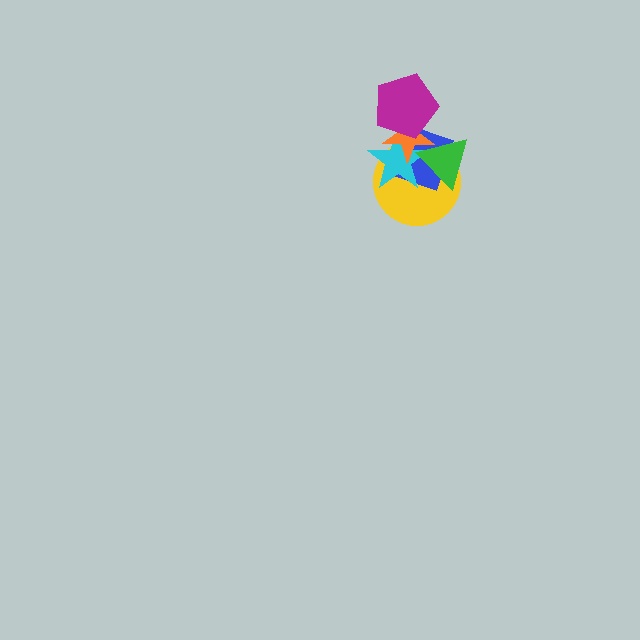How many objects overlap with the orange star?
5 objects overlap with the orange star.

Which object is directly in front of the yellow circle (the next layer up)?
The blue square is directly in front of the yellow circle.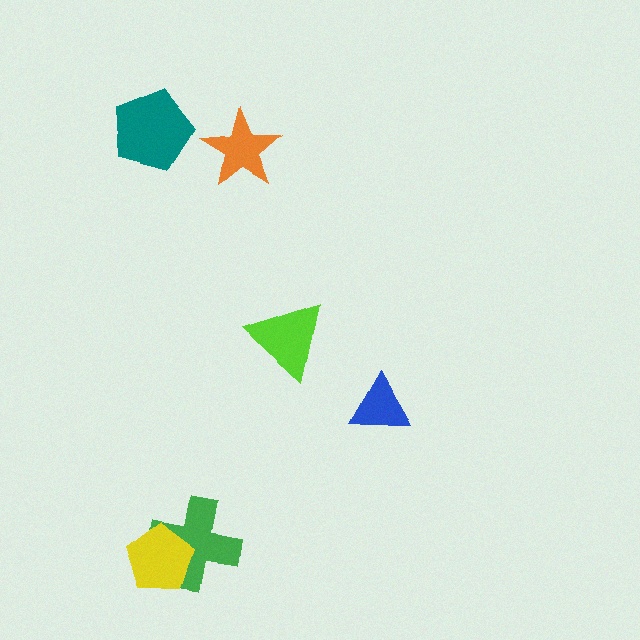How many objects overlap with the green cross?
1 object overlaps with the green cross.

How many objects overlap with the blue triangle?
0 objects overlap with the blue triangle.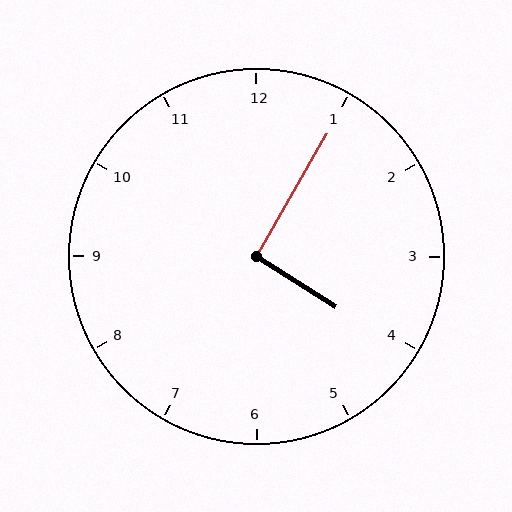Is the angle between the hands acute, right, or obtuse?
It is right.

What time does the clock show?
4:05.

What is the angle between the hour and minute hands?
Approximately 92 degrees.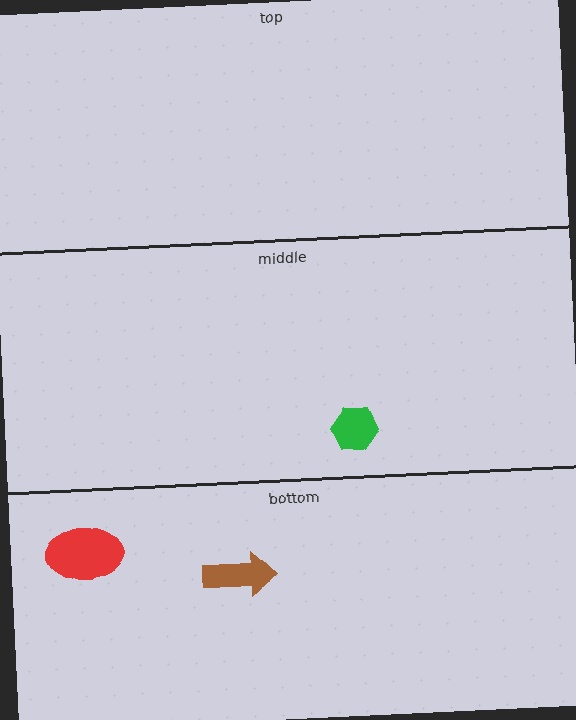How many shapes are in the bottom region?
2.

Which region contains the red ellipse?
The bottom region.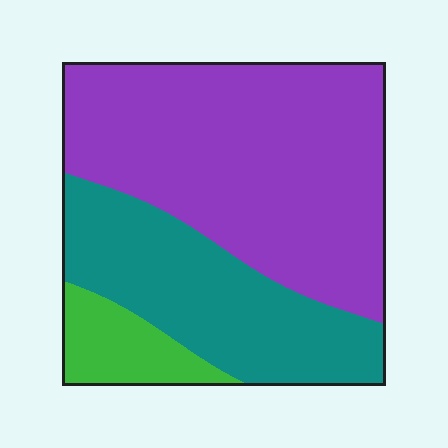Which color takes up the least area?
Green, at roughly 10%.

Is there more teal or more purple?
Purple.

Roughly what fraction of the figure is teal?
Teal covers 32% of the figure.